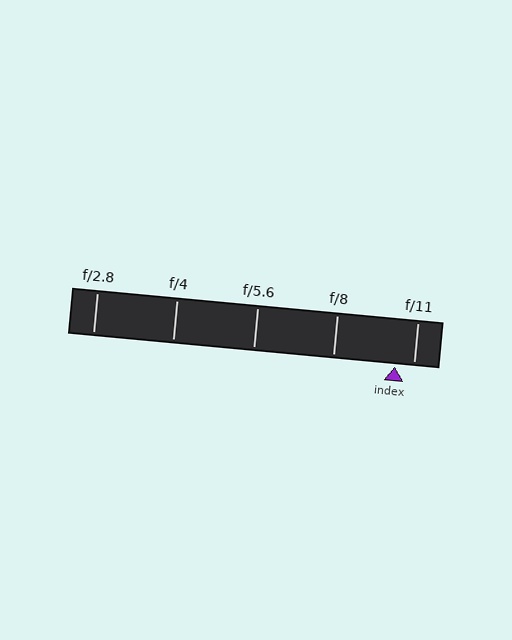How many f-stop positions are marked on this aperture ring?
There are 5 f-stop positions marked.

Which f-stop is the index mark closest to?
The index mark is closest to f/11.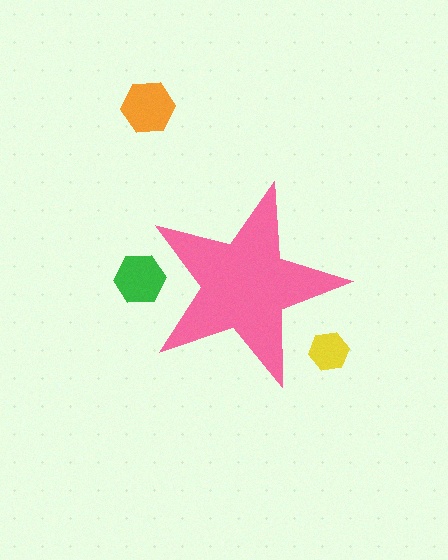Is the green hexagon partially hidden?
Yes, the green hexagon is partially hidden behind the pink star.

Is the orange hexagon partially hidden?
No, the orange hexagon is fully visible.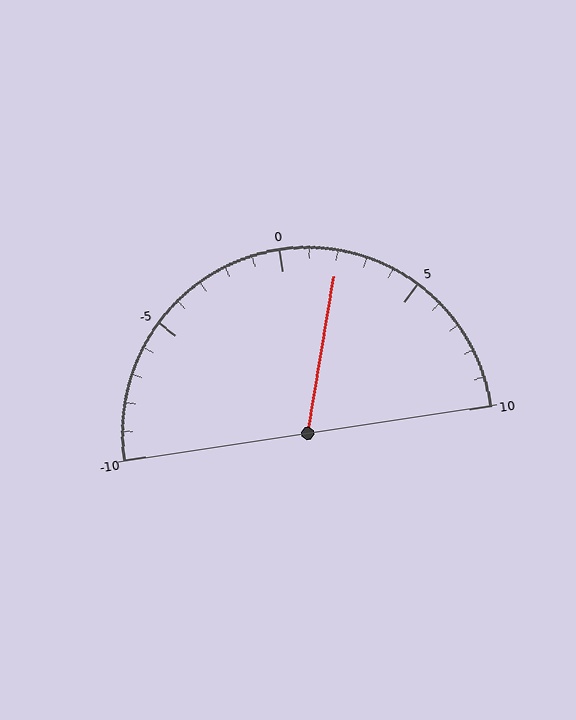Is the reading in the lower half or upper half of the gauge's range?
The reading is in the upper half of the range (-10 to 10).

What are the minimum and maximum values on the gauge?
The gauge ranges from -10 to 10.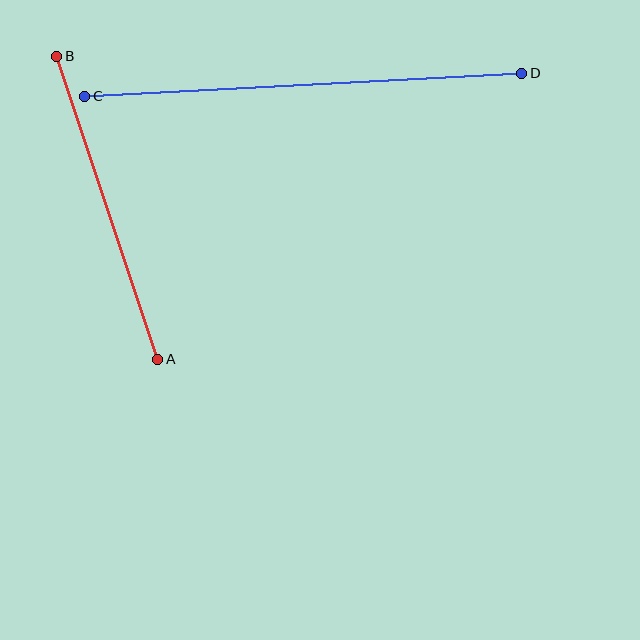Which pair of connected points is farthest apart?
Points C and D are farthest apart.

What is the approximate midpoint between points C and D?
The midpoint is at approximately (303, 85) pixels.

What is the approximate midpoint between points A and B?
The midpoint is at approximately (107, 208) pixels.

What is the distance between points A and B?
The distance is approximately 319 pixels.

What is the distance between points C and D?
The distance is approximately 437 pixels.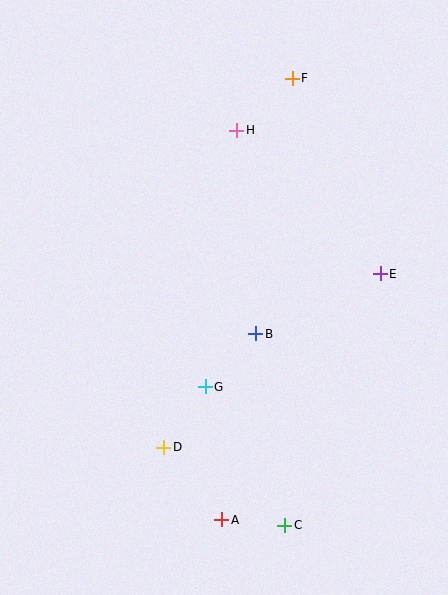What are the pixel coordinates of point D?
Point D is at (164, 447).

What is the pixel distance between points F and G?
The distance between F and G is 321 pixels.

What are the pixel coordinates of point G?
Point G is at (205, 387).